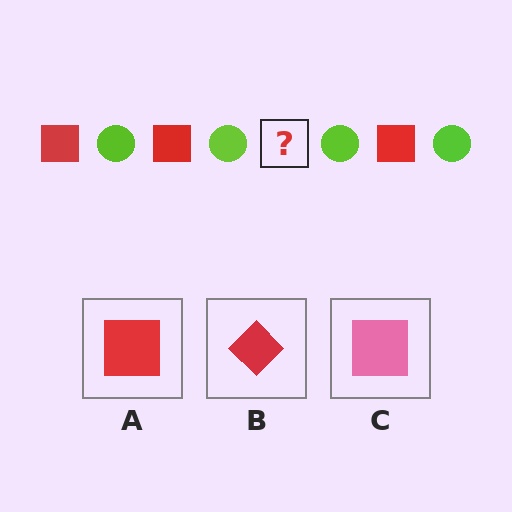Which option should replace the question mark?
Option A.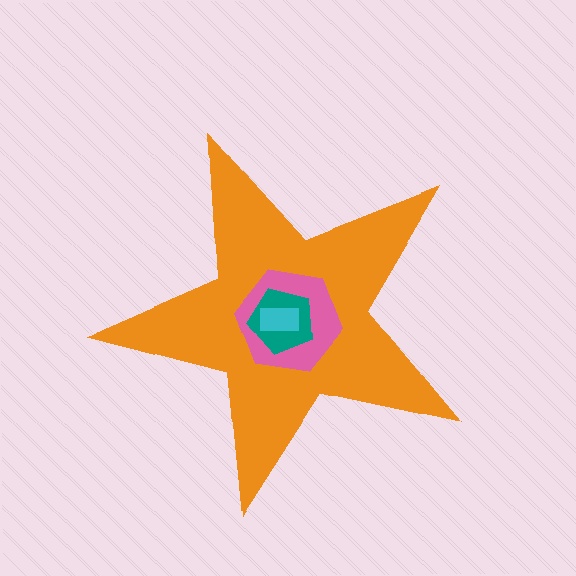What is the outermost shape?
The orange star.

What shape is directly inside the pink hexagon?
The teal pentagon.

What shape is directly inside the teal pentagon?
The cyan rectangle.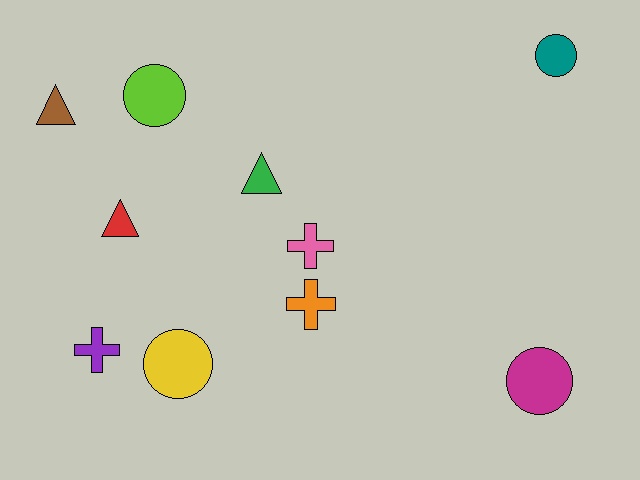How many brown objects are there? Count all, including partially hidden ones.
There is 1 brown object.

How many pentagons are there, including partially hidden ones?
There are no pentagons.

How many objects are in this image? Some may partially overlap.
There are 10 objects.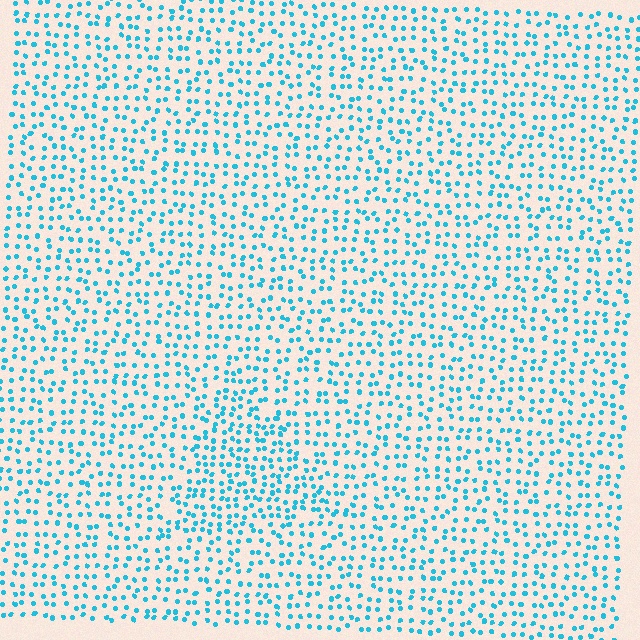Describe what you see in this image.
The image contains small cyan elements arranged at two different densities. A triangle-shaped region is visible where the elements are more densely packed than the surrounding area.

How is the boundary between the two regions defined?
The boundary is defined by a change in element density (approximately 1.5x ratio). All elements are the same color, size, and shape.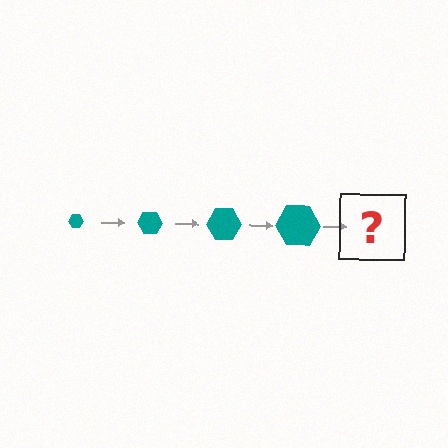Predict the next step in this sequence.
The next step is a teal hexagon, larger than the previous one.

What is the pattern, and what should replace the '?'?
The pattern is that the hexagon gets progressively larger each step. The '?' should be a teal hexagon, larger than the previous one.